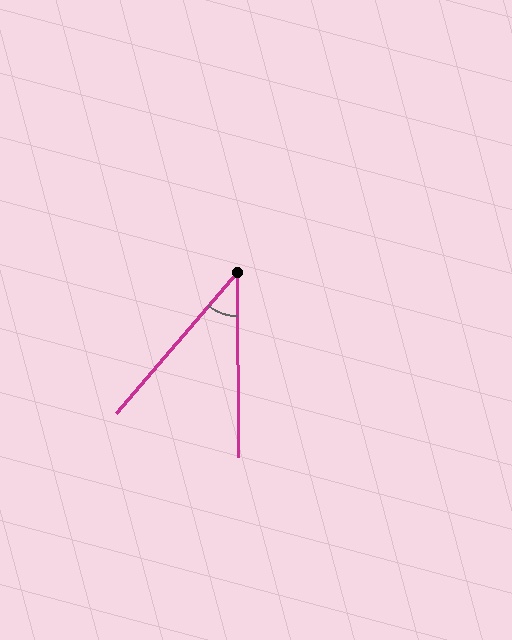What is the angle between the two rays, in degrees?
Approximately 41 degrees.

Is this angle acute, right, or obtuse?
It is acute.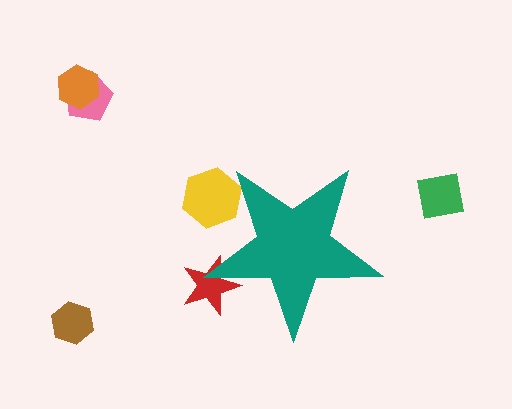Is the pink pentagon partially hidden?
No, the pink pentagon is fully visible.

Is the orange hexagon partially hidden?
No, the orange hexagon is fully visible.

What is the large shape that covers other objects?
A teal star.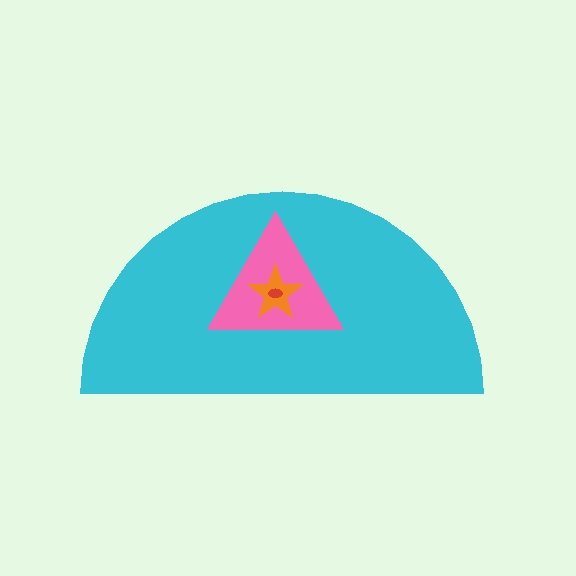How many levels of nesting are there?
4.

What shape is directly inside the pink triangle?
The orange star.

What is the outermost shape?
The cyan semicircle.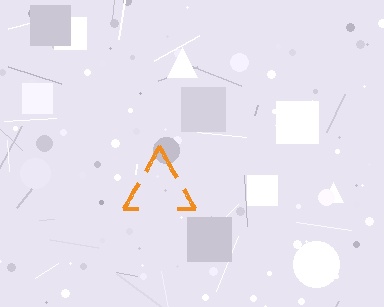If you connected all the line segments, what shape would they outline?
They would outline a triangle.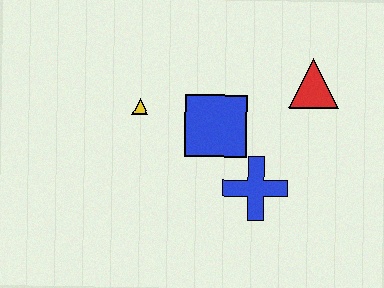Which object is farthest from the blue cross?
The yellow triangle is farthest from the blue cross.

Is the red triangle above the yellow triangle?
Yes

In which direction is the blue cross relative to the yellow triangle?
The blue cross is to the right of the yellow triangle.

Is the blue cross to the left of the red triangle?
Yes